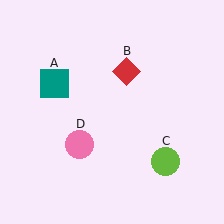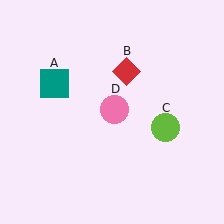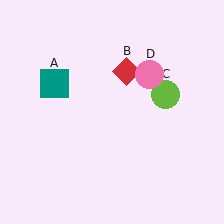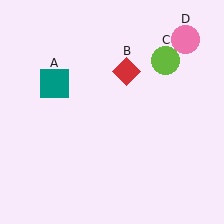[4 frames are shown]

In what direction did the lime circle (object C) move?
The lime circle (object C) moved up.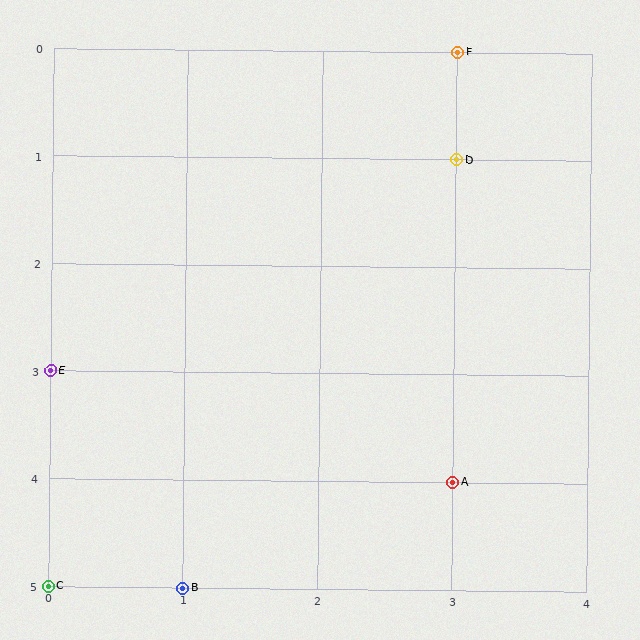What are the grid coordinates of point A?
Point A is at grid coordinates (3, 4).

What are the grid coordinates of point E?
Point E is at grid coordinates (0, 3).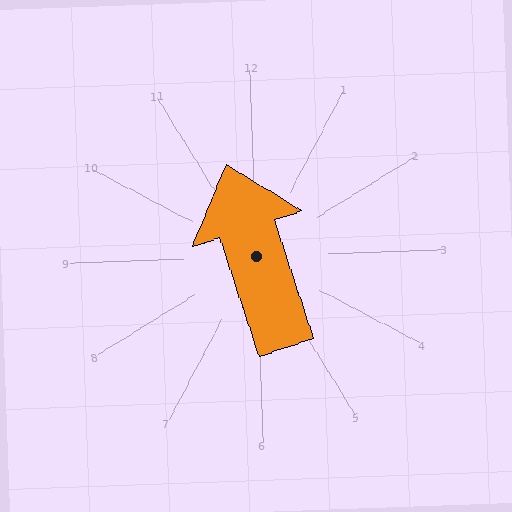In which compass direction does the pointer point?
North.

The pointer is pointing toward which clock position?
Roughly 11 o'clock.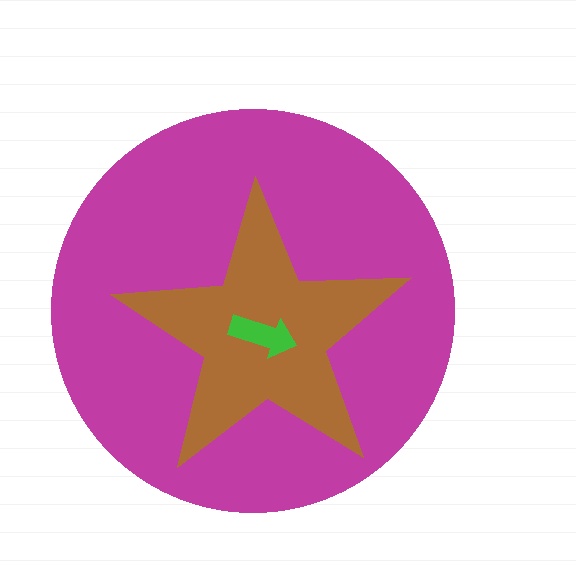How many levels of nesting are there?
3.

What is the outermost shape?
The magenta circle.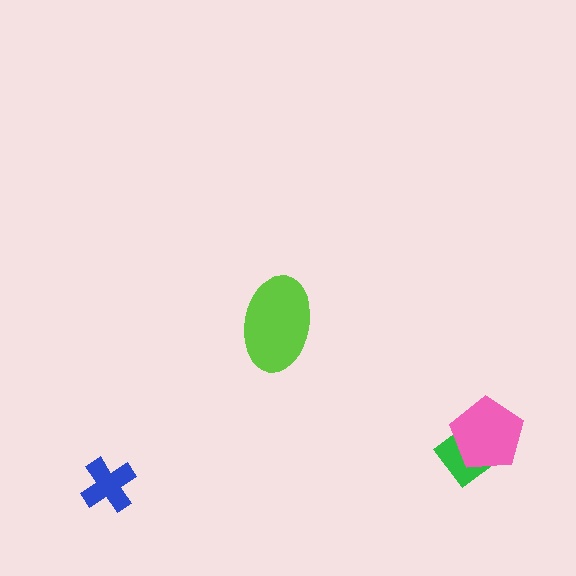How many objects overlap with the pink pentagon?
1 object overlaps with the pink pentagon.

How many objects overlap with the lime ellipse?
0 objects overlap with the lime ellipse.